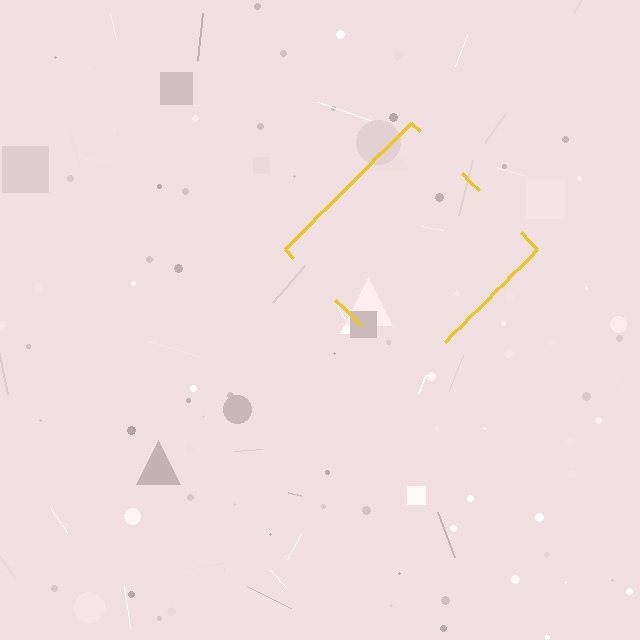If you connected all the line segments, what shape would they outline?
They would outline a diamond.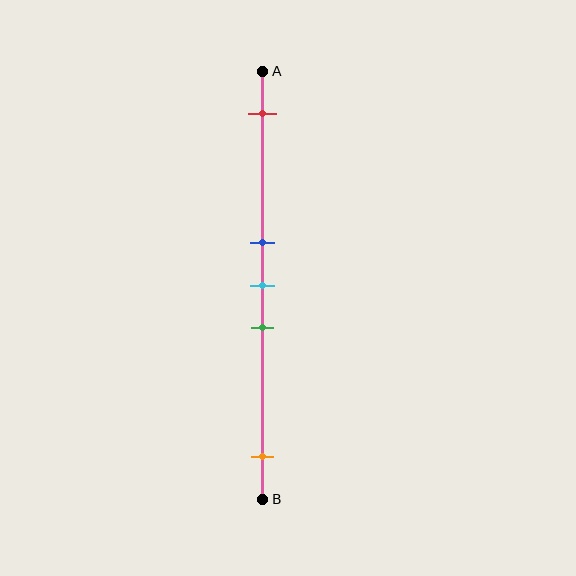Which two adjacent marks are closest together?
The blue and cyan marks are the closest adjacent pair.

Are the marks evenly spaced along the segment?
No, the marks are not evenly spaced.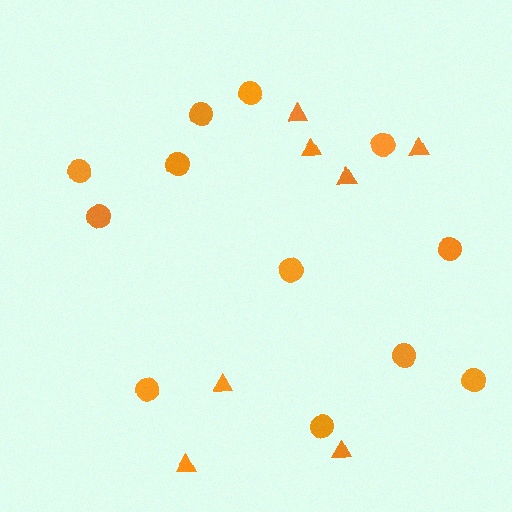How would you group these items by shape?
There are 2 groups: one group of triangles (7) and one group of circles (12).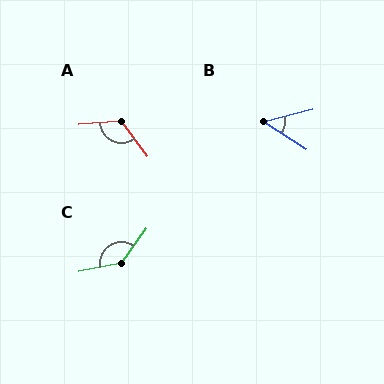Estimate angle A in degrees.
Approximately 123 degrees.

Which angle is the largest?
C, at approximately 137 degrees.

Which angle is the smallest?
B, at approximately 48 degrees.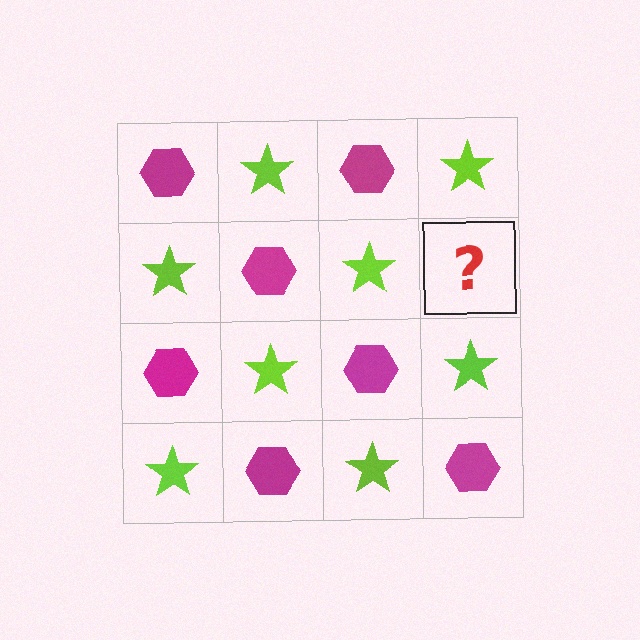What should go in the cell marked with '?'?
The missing cell should contain a magenta hexagon.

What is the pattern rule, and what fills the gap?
The rule is that it alternates magenta hexagon and lime star in a checkerboard pattern. The gap should be filled with a magenta hexagon.